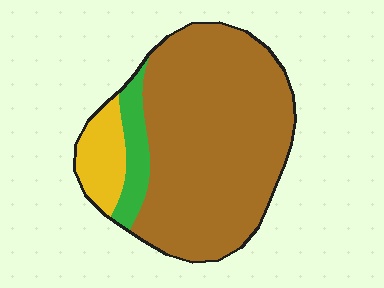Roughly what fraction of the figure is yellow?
Yellow covers about 10% of the figure.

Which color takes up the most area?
Brown, at roughly 80%.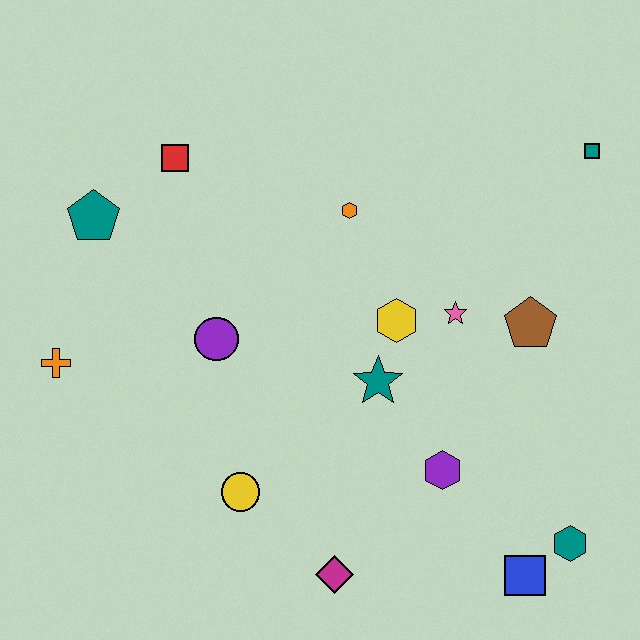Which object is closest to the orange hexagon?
The yellow hexagon is closest to the orange hexagon.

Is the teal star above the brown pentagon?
No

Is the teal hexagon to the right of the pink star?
Yes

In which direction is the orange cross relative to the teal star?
The orange cross is to the left of the teal star.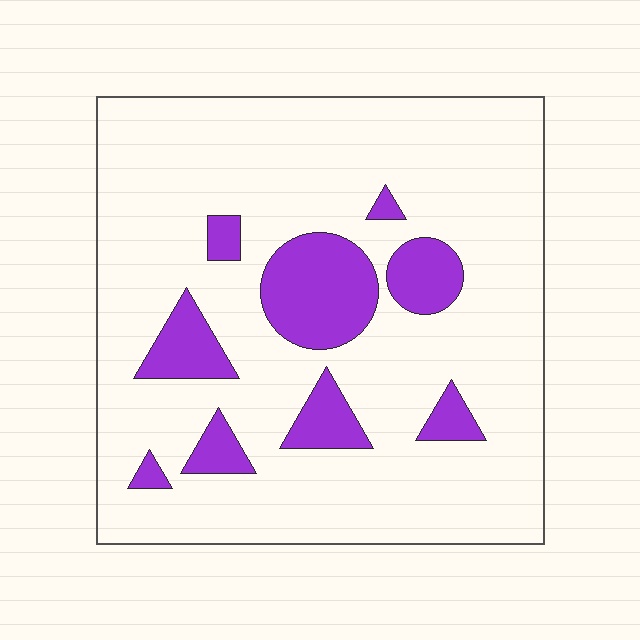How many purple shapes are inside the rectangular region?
9.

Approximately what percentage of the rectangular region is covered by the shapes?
Approximately 15%.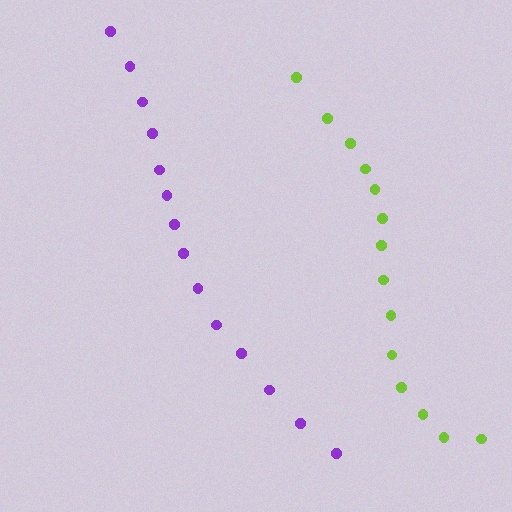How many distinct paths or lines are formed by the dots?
There are 2 distinct paths.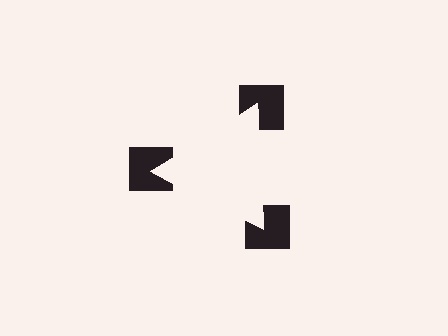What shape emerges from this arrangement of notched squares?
An illusory triangle — its edges are inferred from the aligned wedge cuts in the notched squares, not physically drawn.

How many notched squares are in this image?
There are 3 — one at each vertex of the illusory triangle.